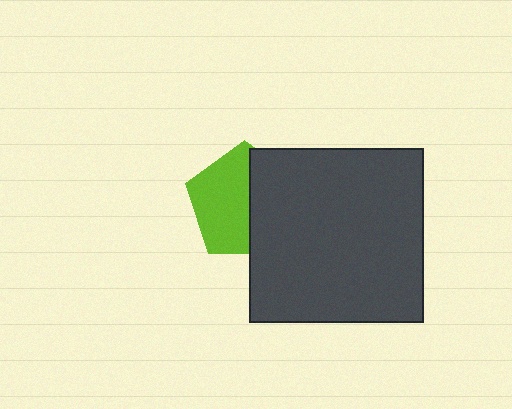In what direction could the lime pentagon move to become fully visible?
The lime pentagon could move left. That would shift it out from behind the dark gray square entirely.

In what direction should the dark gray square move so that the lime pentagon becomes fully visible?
The dark gray square should move right. That is the shortest direction to clear the overlap and leave the lime pentagon fully visible.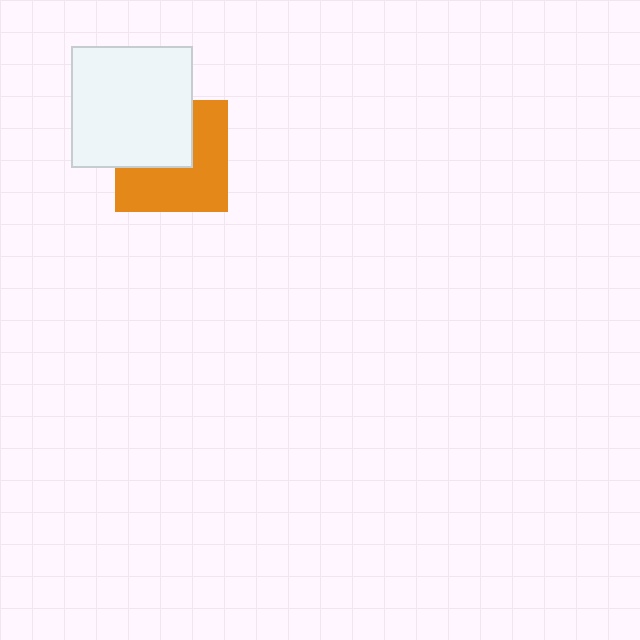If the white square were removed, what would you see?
You would see the complete orange square.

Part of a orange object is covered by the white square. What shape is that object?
It is a square.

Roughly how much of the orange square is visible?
About half of it is visible (roughly 58%).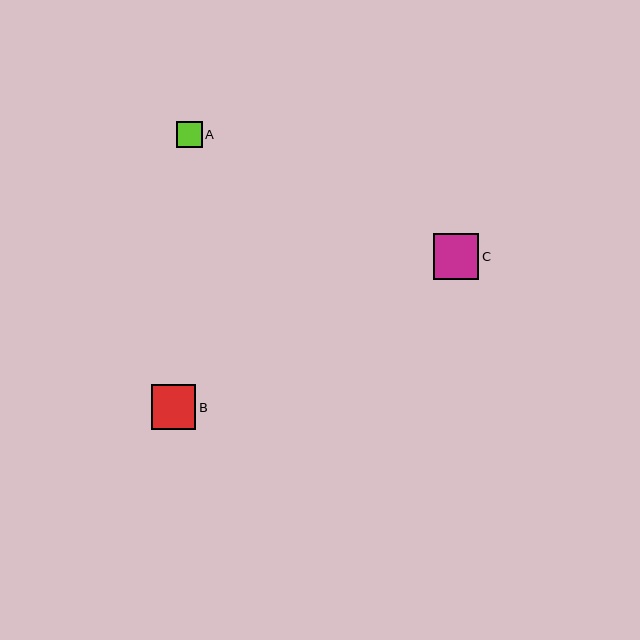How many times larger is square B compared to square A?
Square B is approximately 1.7 times the size of square A.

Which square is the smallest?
Square A is the smallest with a size of approximately 26 pixels.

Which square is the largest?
Square C is the largest with a size of approximately 46 pixels.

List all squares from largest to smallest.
From largest to smallest: C, B, A.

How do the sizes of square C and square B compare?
Square C and square B are approximately the same size.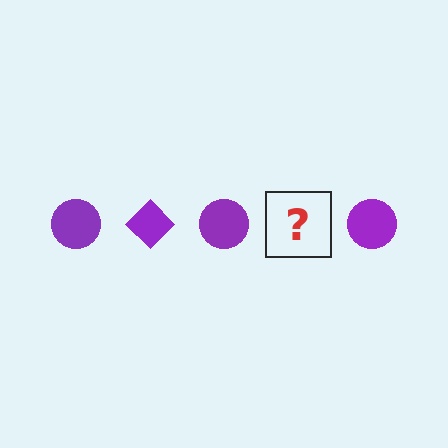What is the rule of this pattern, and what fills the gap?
The rule is that the pattern cycles through circle, diamond shapes in purple. The gap should be filled with a purple diamond.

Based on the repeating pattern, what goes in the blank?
The blank should be a purple diamond.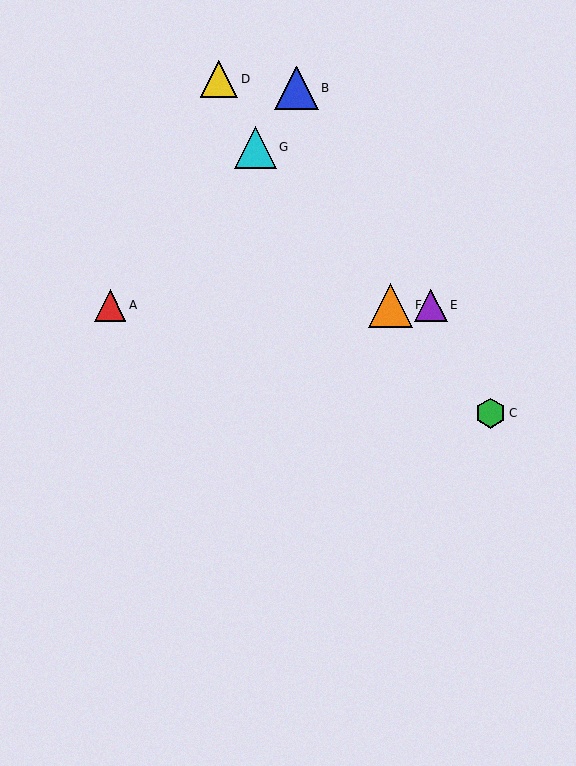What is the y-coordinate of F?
Object F is at y≈305.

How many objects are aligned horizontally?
3 objects (A, E, F) are aligned horizontally.